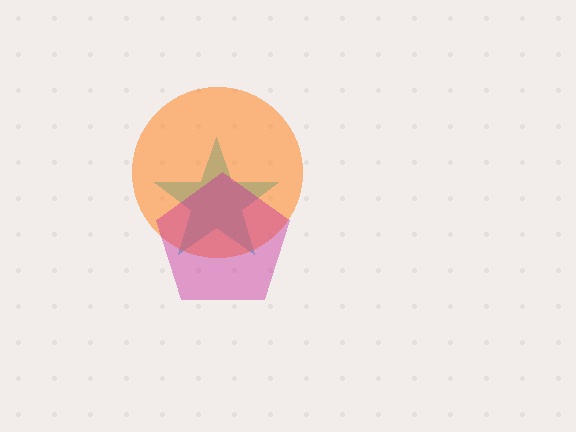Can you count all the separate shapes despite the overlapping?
Yes, there are 3 separate shapes.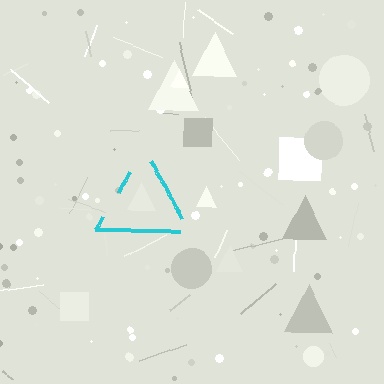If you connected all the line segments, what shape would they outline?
They would outline a triangle.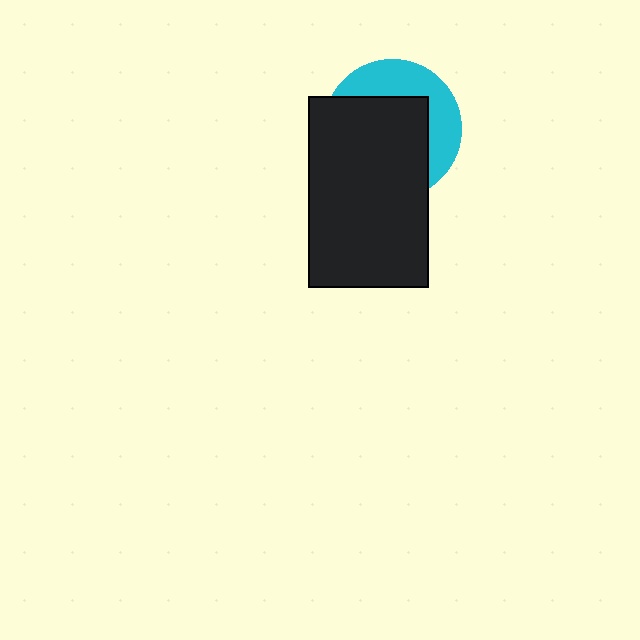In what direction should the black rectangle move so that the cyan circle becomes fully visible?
The black rectangle should move toward the lower-left. That is the shortest direction to clear the overlap and leave the cyan circle fully visible.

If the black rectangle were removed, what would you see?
You would see the complete cyan circle.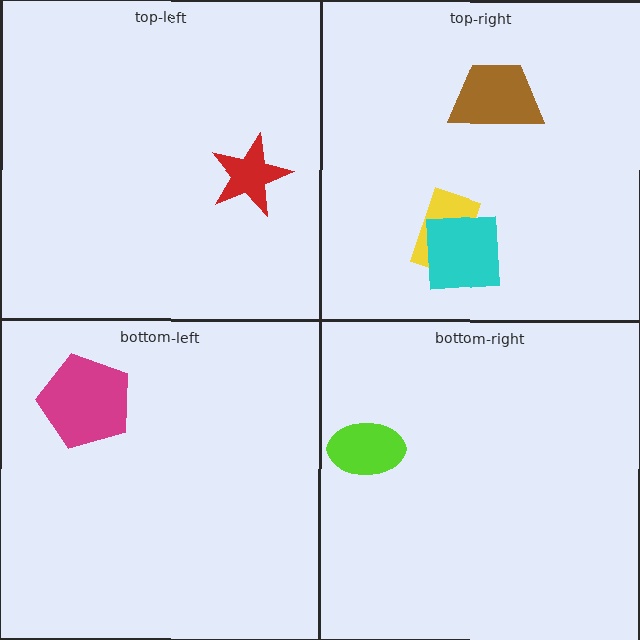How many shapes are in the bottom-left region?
1.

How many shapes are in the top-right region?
3.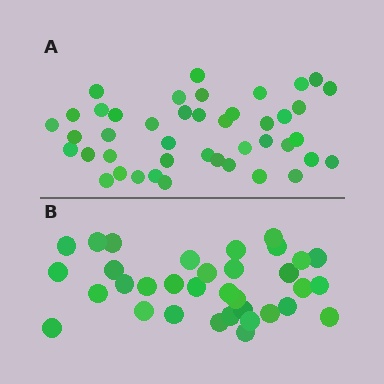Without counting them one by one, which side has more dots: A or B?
Region A (the top region) has more dots.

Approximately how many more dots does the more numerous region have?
Region A has roughly 8 or so more dots than region B.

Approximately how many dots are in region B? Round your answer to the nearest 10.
About 30 dots. (The exact count is 34, which rounds to 30.)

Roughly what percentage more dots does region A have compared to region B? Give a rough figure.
About 25% more.